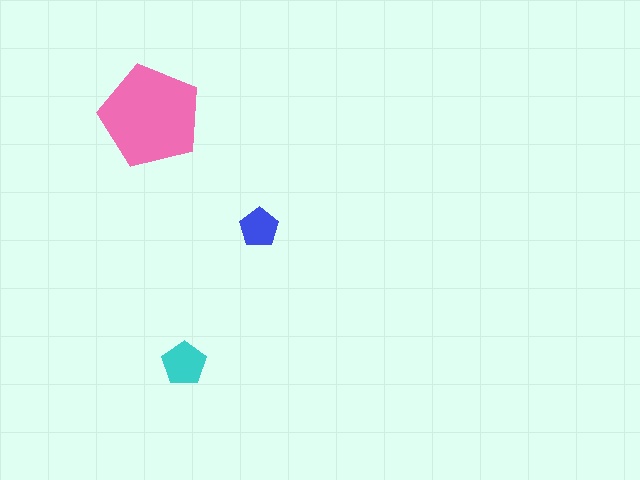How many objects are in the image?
There are 3 objects in the image.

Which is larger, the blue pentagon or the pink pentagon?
The pink one.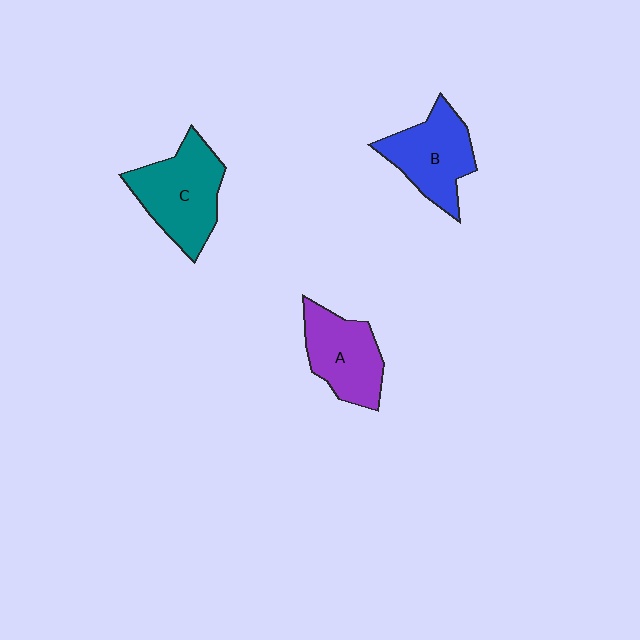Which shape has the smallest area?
Shape A (purple).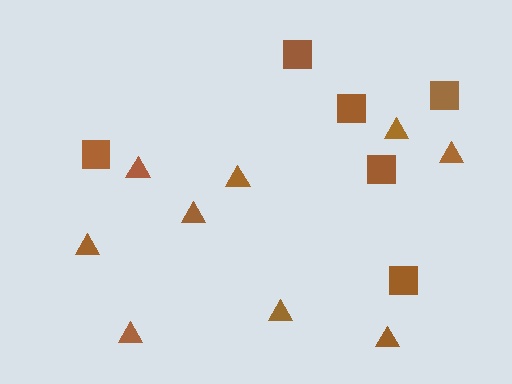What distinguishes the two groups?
There are 2 groups: one group of squares (6) and one group of triangles (9).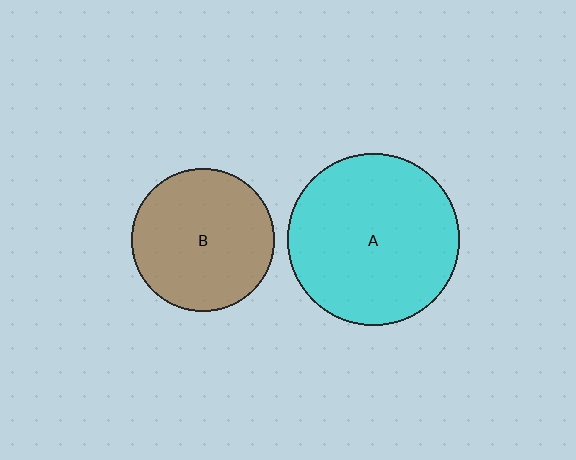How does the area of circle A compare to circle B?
Approximately 1.4 times.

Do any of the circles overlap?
No, none of the circles overlap.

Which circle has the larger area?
Circle A (cyan).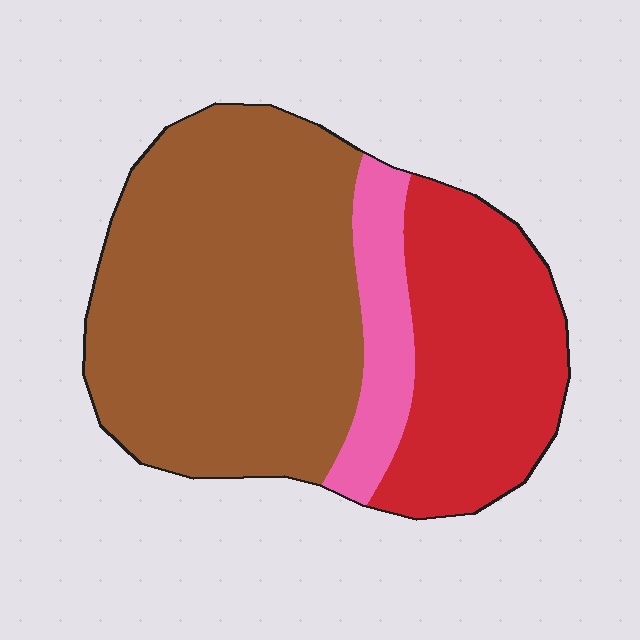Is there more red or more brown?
Brown.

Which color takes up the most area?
Brown, at roughly 60%.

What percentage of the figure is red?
Red takes up between a quarter and a half of the figure.